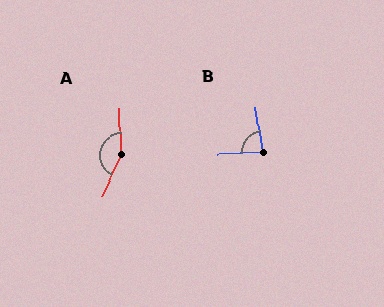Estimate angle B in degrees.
Approximately 84 degrees.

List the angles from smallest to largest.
B (84°), A (154°).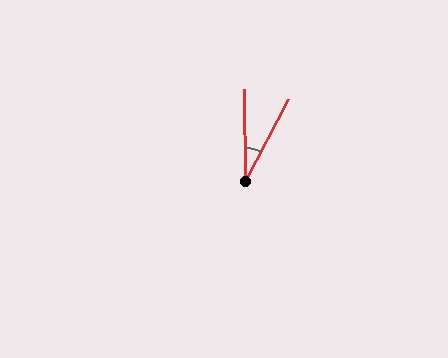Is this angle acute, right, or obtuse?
It is acute.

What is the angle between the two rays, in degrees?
Approximately 28 degrees.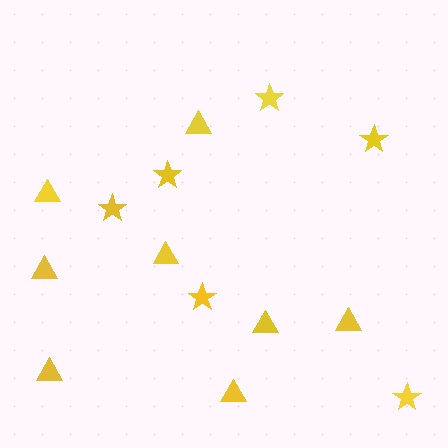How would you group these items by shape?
There are 2 groups: one group of triangles (8) and one group of stars (6).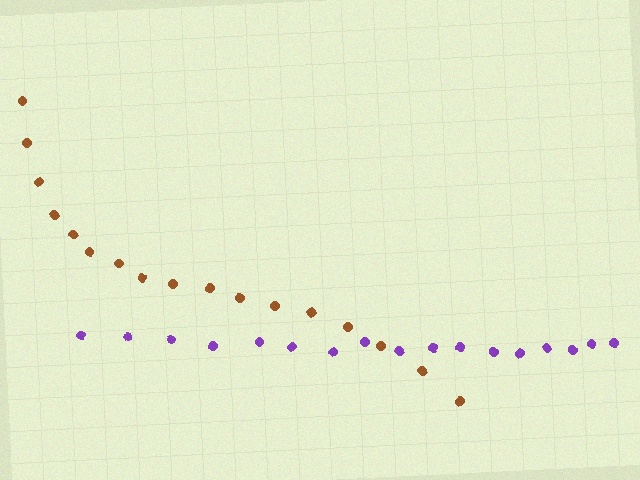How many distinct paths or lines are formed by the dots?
There are 2 distinct paths.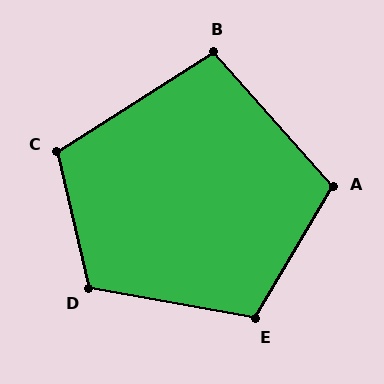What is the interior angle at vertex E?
Approximately 110 degrees (obtuse).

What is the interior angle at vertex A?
Approximately 108 degrees (obtuse).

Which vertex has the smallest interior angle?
B, at approximately 100 degrees.